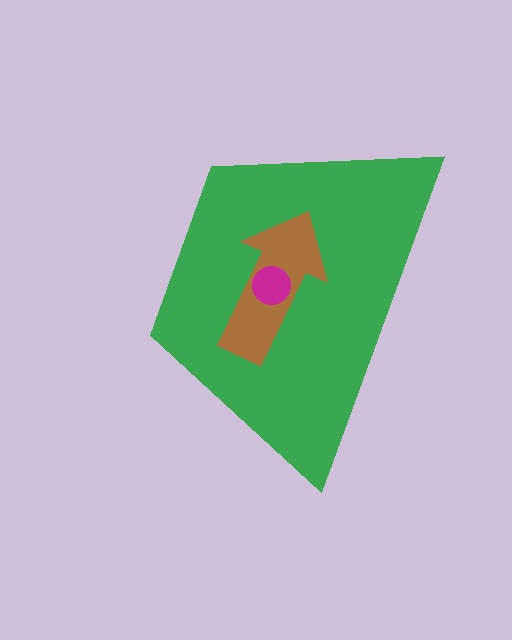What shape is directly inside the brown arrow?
The magenta circle.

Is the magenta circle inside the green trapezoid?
Yes.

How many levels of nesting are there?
3.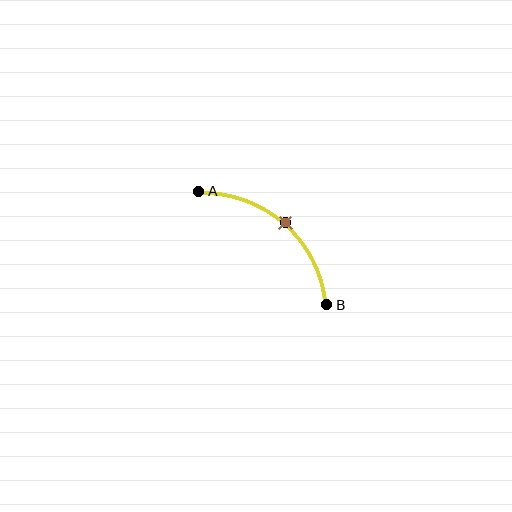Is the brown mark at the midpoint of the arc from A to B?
Yes. The brown mark lies on the arc at equal arc-length from both A and B — it is the arc midpoint.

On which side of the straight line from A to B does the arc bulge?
The arc bulges above and to the right of the straight line connecting A and B.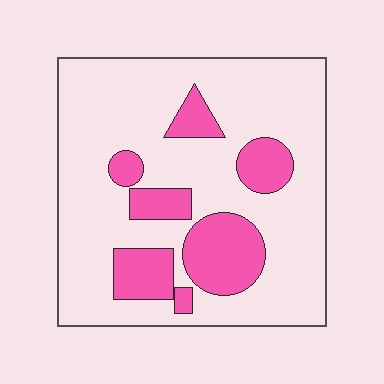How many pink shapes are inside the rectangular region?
7.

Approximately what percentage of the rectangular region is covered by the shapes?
Approximately 25%.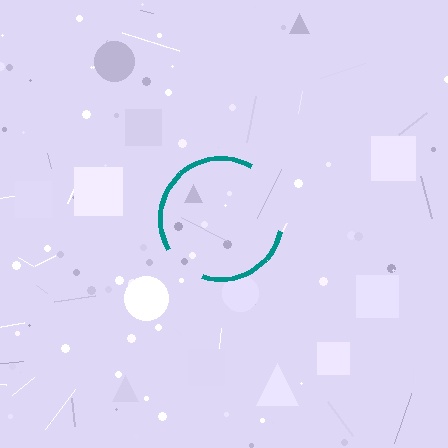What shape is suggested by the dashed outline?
The dashed outline suggests a circle.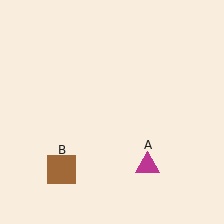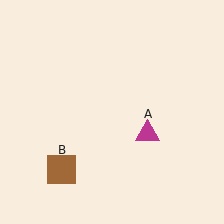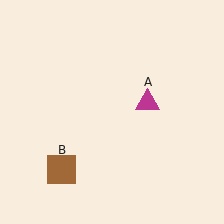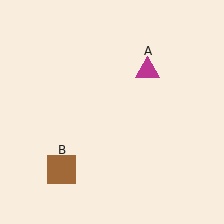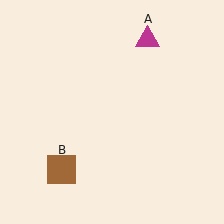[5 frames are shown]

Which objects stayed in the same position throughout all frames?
Brown square (object B) remained stationary.